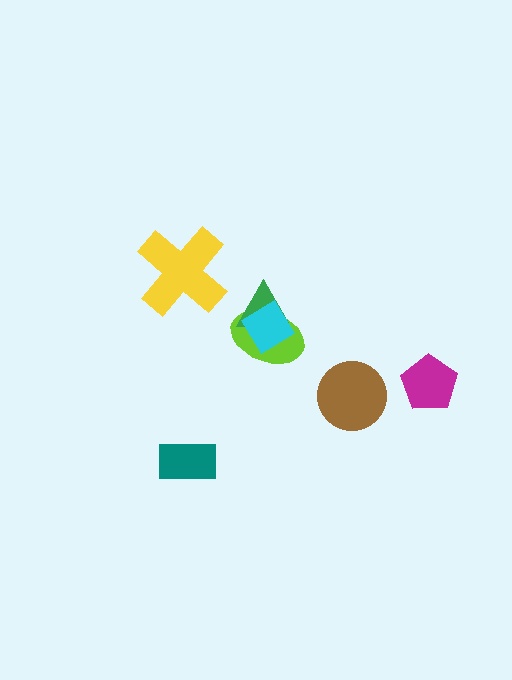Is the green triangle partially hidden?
Yes, it is partially covered by another shape.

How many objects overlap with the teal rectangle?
0 objects overlap with the teal rectangle.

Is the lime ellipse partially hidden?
Yes, it is partially covered by another shape.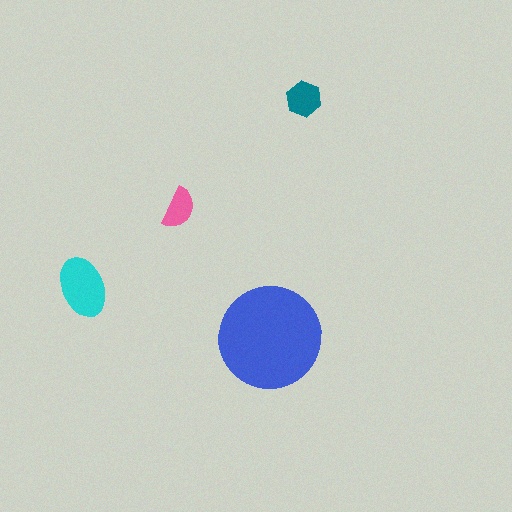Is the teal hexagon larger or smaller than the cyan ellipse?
Smaller.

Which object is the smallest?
The pink semicircle.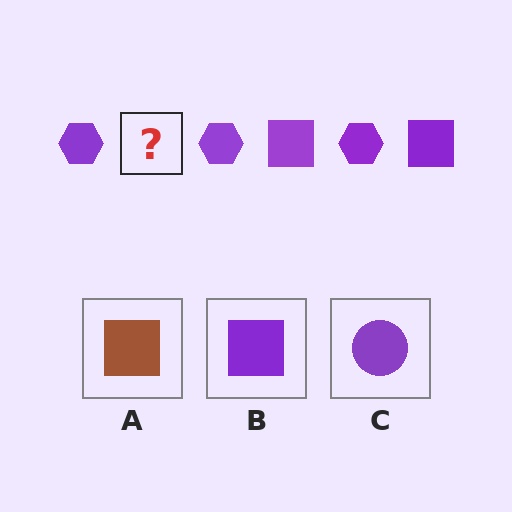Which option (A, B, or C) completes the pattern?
B.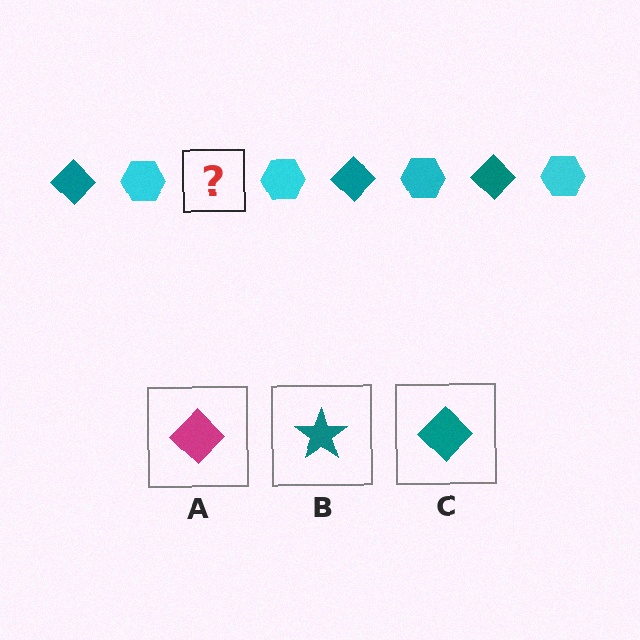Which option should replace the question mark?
Option C.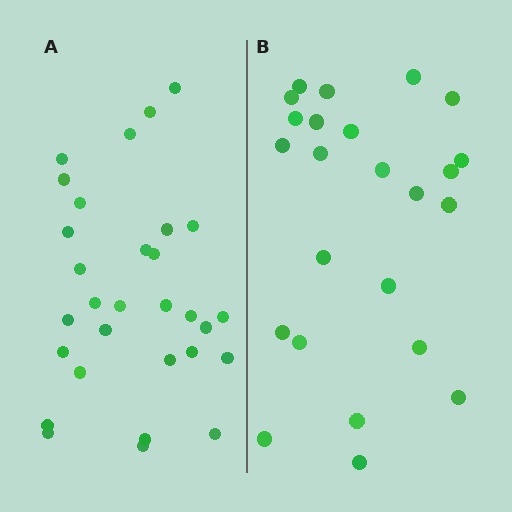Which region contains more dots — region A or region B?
Region A (the left region) has more dots.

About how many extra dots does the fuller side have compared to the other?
Region A has about 6 more dots than region B.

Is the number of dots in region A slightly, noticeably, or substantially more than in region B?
Region A has noticeably more, but not dramatically so. The ratio is roughly 1.2 to 1.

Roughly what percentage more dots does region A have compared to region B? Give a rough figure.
About 25% more.